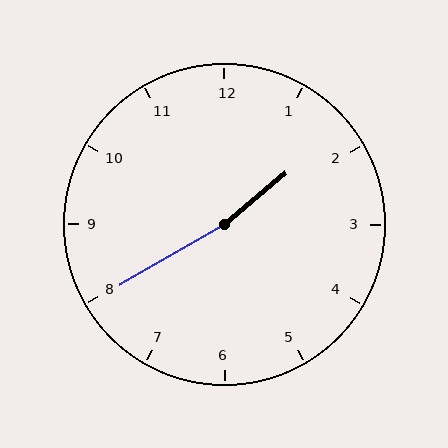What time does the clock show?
1:40.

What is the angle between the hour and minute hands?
Approximately 170 degrees.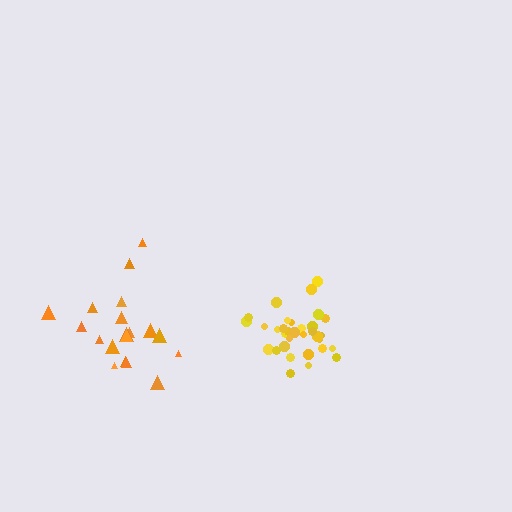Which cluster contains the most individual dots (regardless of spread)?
Yellow (33).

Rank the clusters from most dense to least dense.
yellow, orange.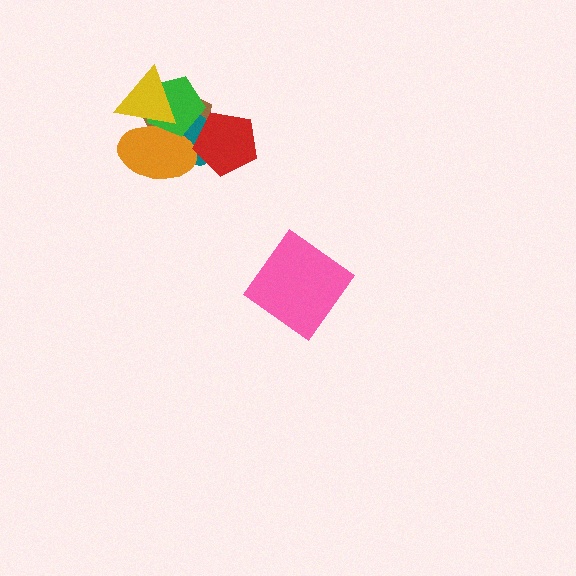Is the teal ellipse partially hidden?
Yes, it is partially covered by another shape.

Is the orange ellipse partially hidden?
Yes, it is partially covered by another shape.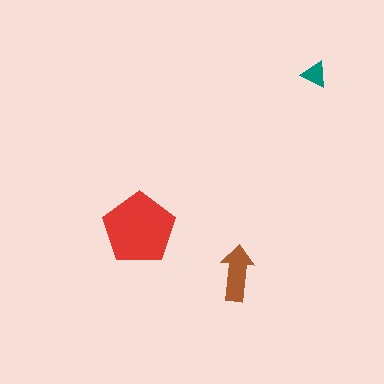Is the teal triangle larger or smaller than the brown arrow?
Smaller.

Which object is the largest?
The red pentagon.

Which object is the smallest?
The teal triangle.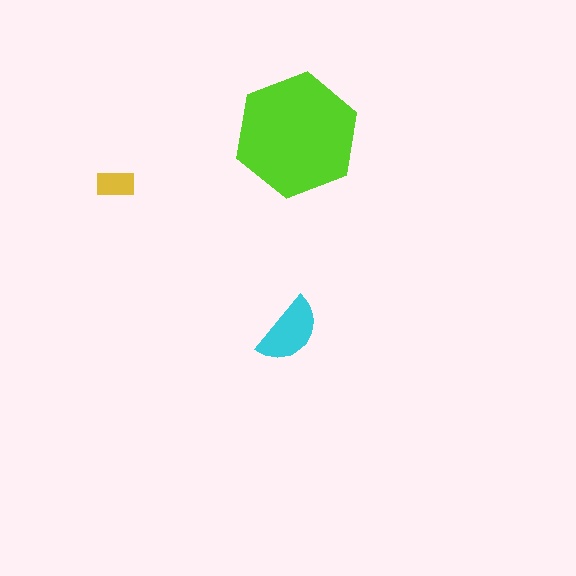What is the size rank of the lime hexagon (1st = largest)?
1st.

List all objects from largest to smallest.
The lime hexagon, the cyan semicircle, the yellow rectangle.